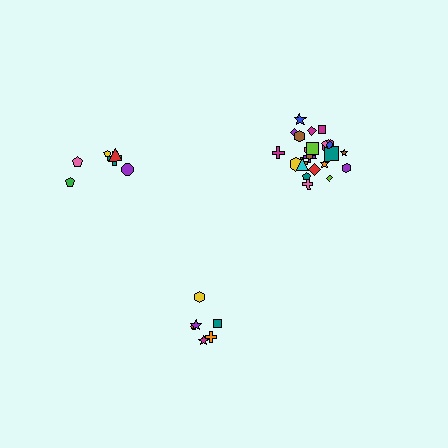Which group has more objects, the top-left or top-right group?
The top-right group.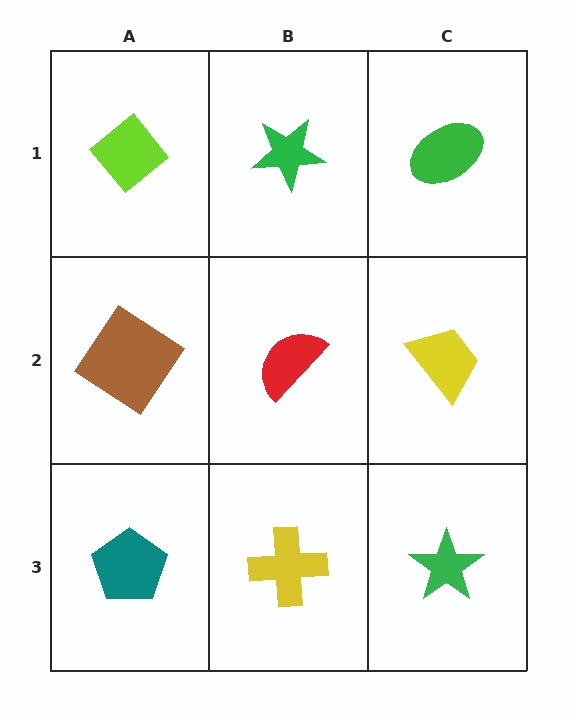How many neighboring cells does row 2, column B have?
4.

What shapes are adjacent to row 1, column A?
A brown diamond (row 2, column A), a green star (row 1, column B).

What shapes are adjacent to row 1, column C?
A yellow trapezoid (row 2, column C), a green star (row 1, column B).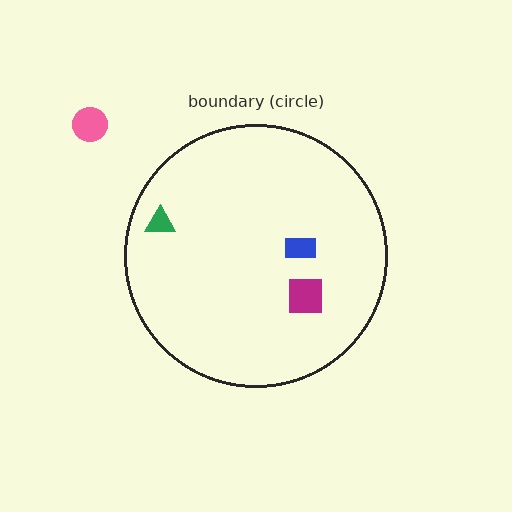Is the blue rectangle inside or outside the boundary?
Inside.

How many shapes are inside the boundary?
3 inside, 1 outside.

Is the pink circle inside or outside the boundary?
Outside.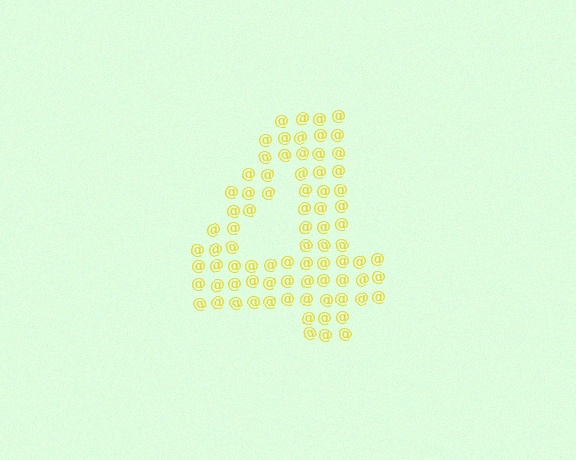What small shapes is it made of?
It is made of small at signs.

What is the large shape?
The large shape is the digit 4.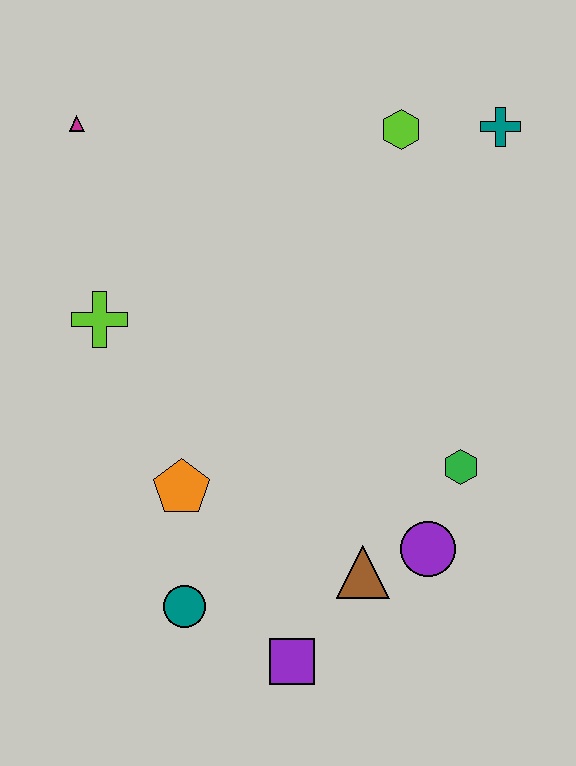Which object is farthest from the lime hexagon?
The purple square is farthest from the lime hexagon.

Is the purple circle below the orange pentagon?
Yes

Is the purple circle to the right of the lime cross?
Yes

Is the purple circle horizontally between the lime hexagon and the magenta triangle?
No